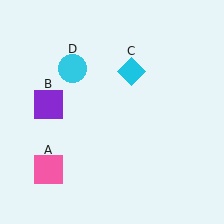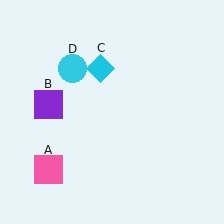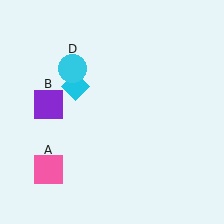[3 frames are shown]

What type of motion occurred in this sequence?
The cyan diamond (object C) rotated counterclockwise around the center of the scene.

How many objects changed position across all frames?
1 object changed position: cyan diamond (object C).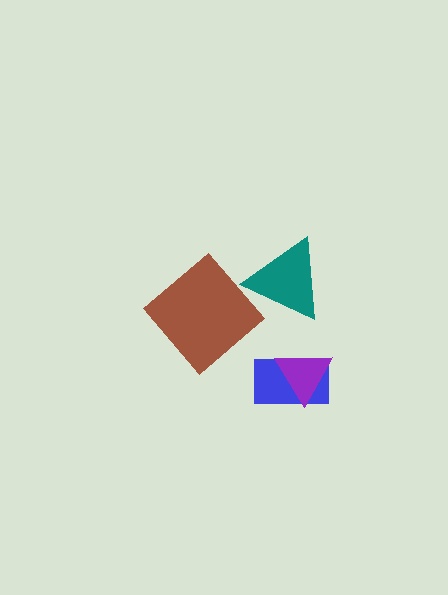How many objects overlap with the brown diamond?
0 objects overlap with the brown diamond.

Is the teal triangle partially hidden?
No, no other shape covers it.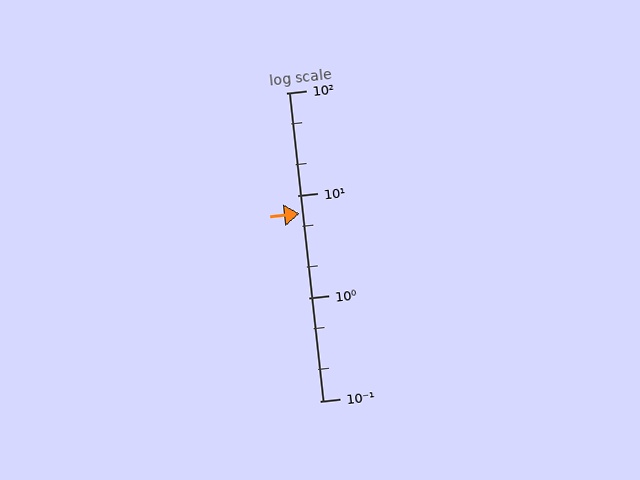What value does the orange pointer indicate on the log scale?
The pointer indicates approximately 6.6.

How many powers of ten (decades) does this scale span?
The scale spans 3 decades, from 0.1 to 100.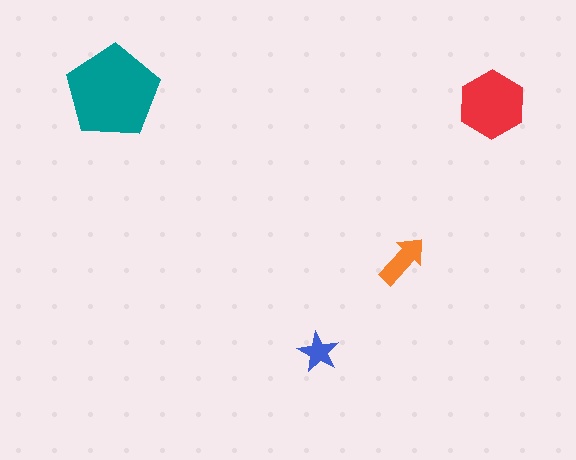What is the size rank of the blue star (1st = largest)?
4th.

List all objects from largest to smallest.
The teal pentagon, the red hexagon, the orange arrow, the blue star.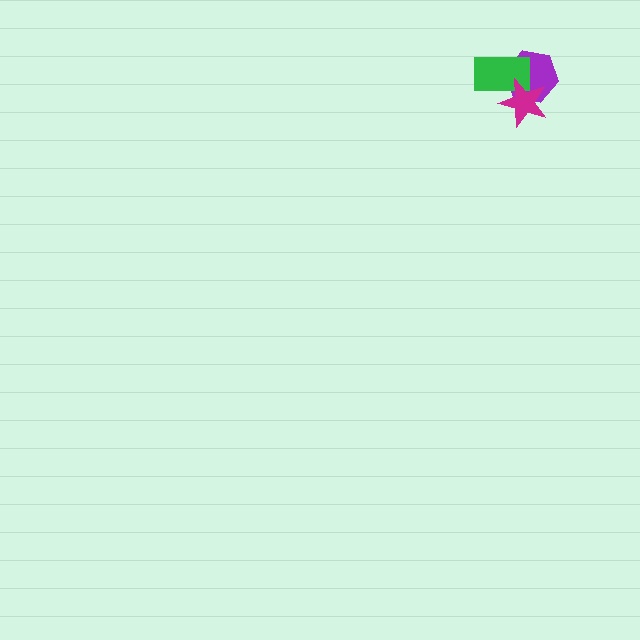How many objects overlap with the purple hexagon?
2 objects overlap with the purple hexagon.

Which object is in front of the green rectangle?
The magenta star is in front of the green rectangle.